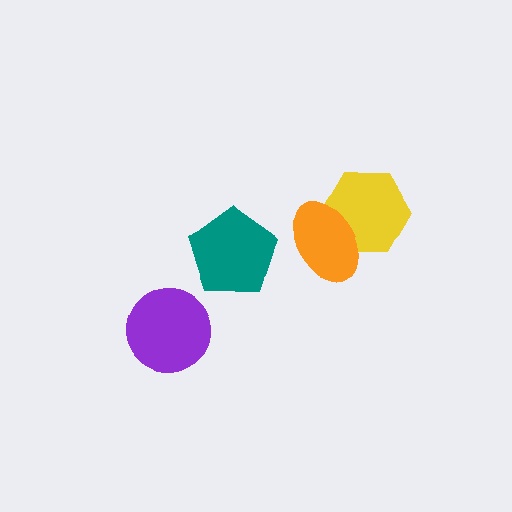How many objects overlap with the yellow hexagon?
1 object overlaps with the yellow hexagon.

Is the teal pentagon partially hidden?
No, no other shape covers it.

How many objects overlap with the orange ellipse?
1 object overlaps with the orange ellipse.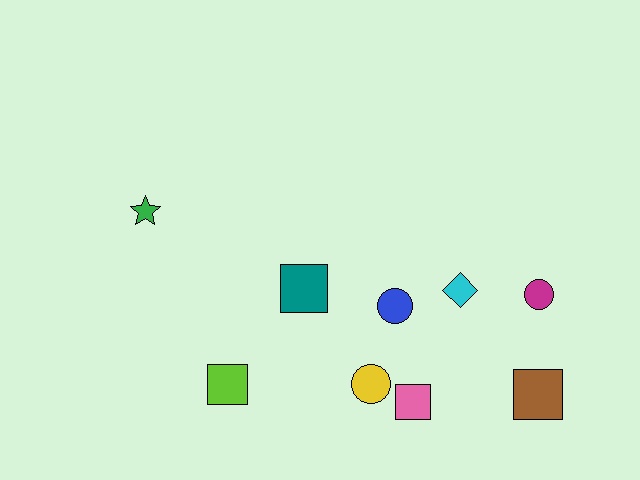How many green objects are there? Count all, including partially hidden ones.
There is 1 green object.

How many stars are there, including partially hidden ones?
There is 1 star.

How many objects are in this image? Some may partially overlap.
There are 9 objects.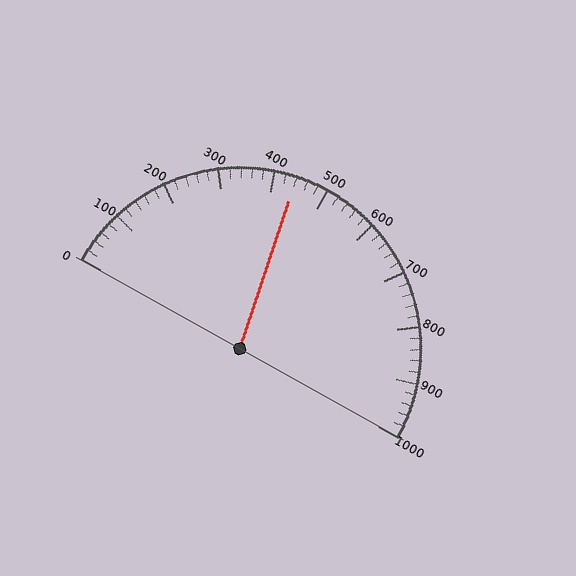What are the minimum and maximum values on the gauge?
The gauge ranges from 0 to 1000.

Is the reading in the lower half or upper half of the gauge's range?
The reading is in the lower half of the range (0 to 1000).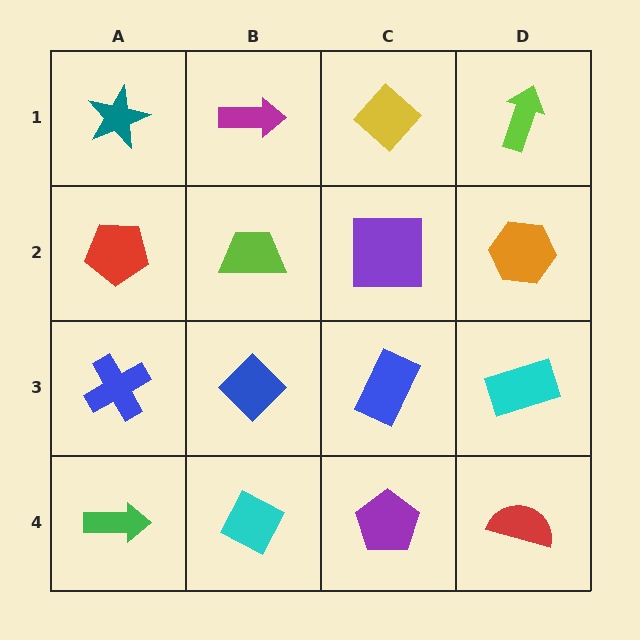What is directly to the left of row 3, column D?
A blue rectangle.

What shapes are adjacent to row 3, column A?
A red pentagon (row 2, column A), a green arrow (row 4, column A), a blue diamond (row 3, column B).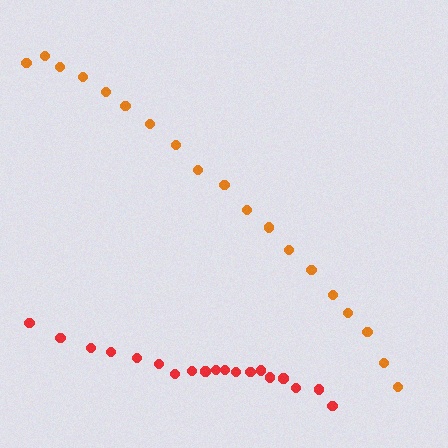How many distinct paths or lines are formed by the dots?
There are 2 distinct paths.